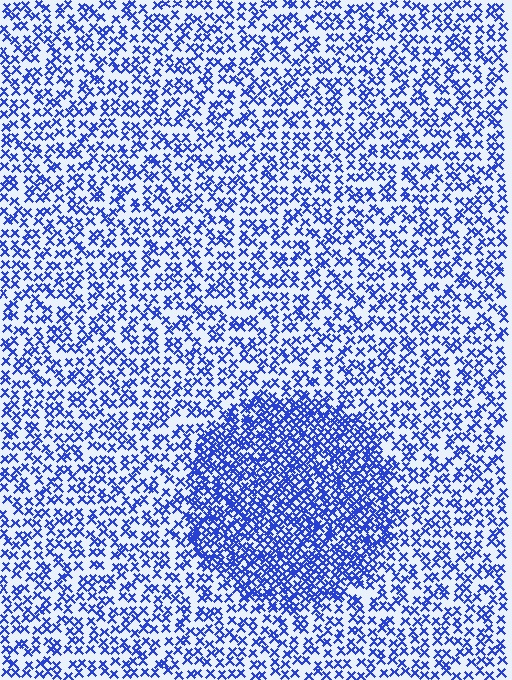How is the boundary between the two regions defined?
The boundary is defined by a change in element density (approximately 2.1x ratio). All elements are the same color, size, and shape.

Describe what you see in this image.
The image contains small blue elements arranged at two different densities. A circle-shaped region is visible where the elements are more densely packed than the surrounding area.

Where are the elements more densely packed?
The elements are more densely packed inside the circle boundary.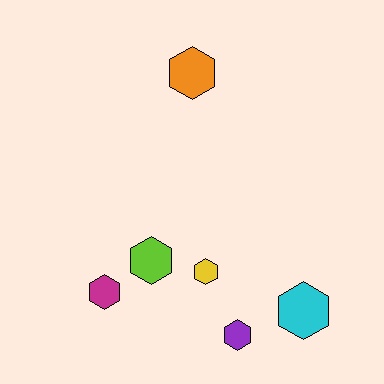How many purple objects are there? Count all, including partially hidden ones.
There is 1 purple object.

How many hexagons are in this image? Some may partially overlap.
There are 6 hexagons.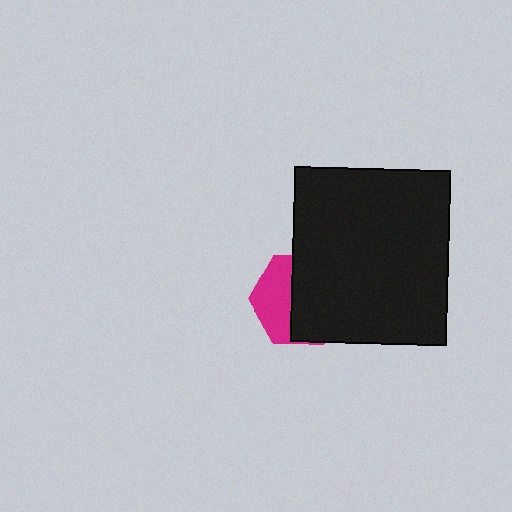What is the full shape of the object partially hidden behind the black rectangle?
The partially hidden object is a magenta hexagon.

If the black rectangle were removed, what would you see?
You would see the complete magenta hexagon.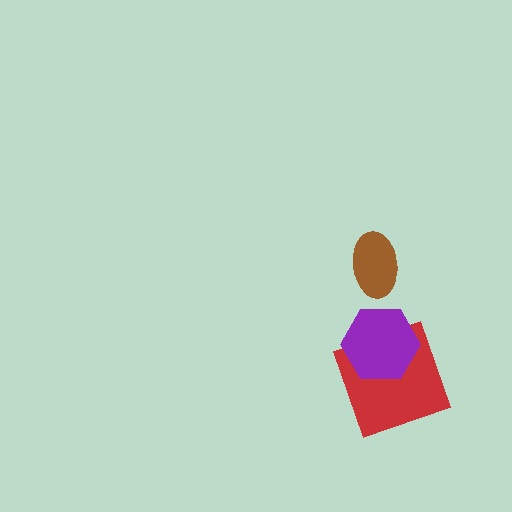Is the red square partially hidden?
Yes, it is partially covered by another shape.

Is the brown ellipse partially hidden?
No, no other shape covers it.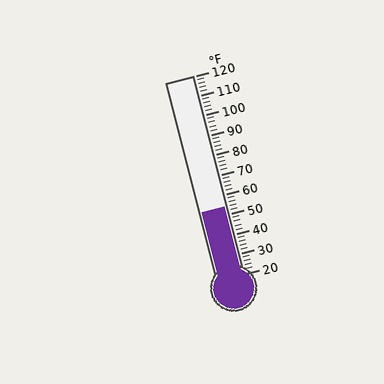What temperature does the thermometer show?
The thermometer shows approximately 54°F.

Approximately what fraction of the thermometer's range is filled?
The thermometer is filled to approximately 35% of its range.